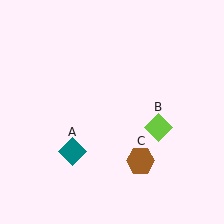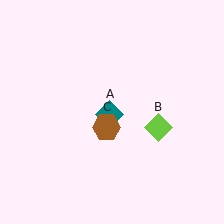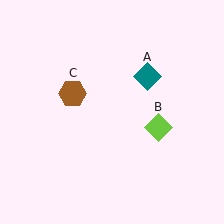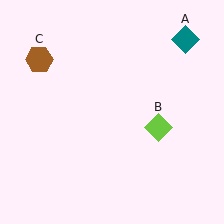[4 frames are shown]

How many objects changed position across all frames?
2 objects changed position: teal diamond (object A), brown hexagon (object C).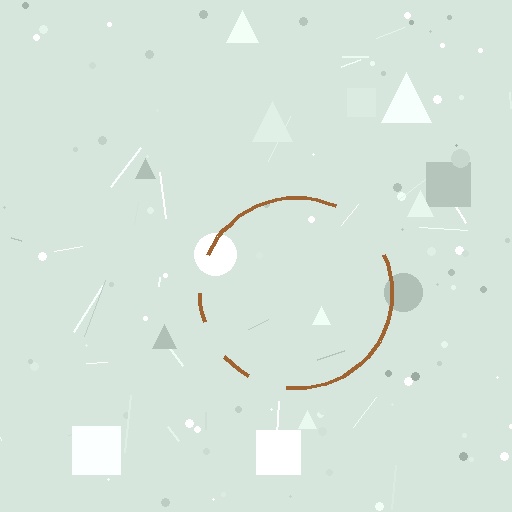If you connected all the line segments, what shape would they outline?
They would outline a circle.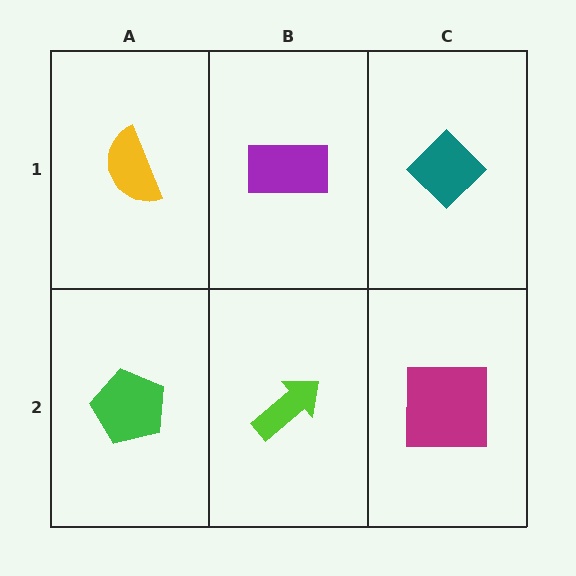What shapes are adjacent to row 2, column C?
A teal diamond (row 1, column C), a lime arrow (row 2, column B).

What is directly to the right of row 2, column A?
A lime arrow.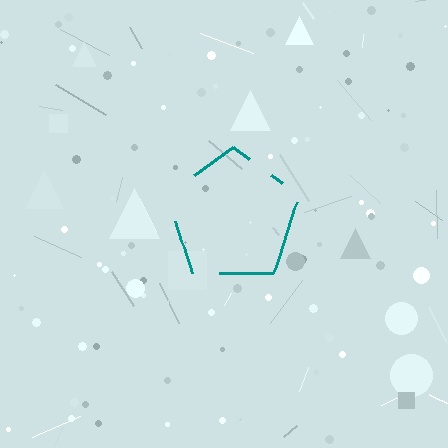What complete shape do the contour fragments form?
The contour fragments form a pentagon.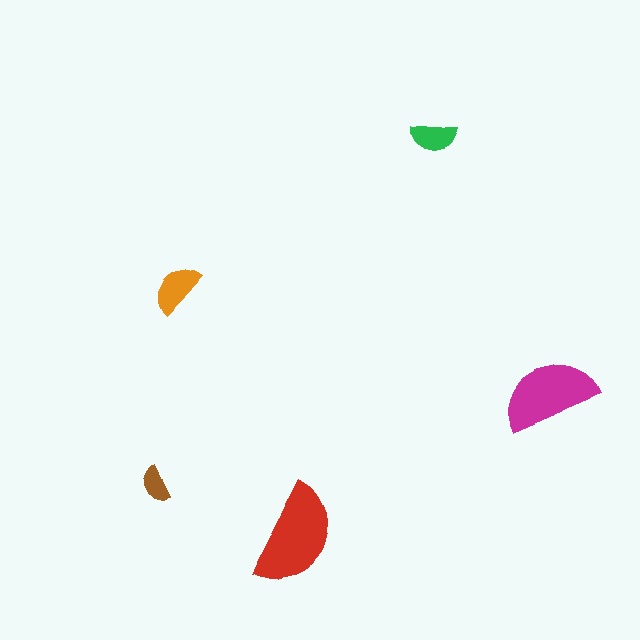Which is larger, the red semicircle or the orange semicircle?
The red one.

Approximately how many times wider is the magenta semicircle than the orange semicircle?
About 2 times wider.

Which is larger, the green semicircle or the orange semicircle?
The orange one.